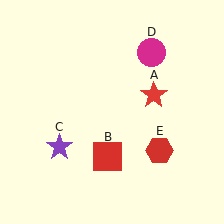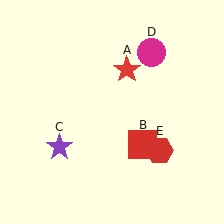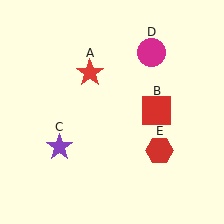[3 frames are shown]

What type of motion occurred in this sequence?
The red star (object A), red square (object B) rotated counterclockwise around the center of the scene.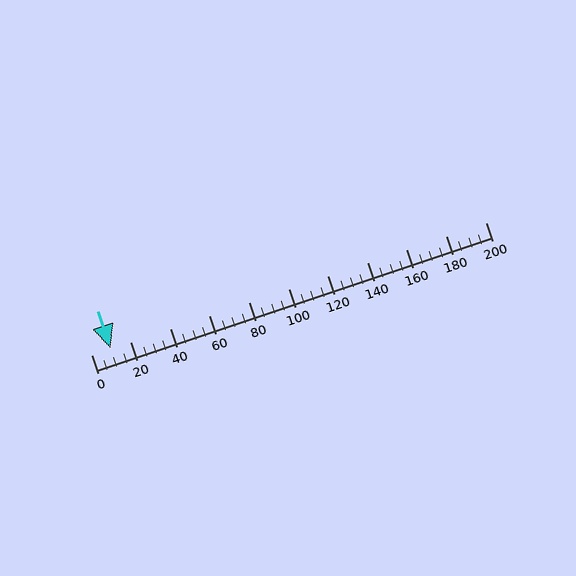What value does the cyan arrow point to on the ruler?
The cyan arrow points to approximately 10.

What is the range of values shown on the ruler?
The ruler shows values from 0 to 200.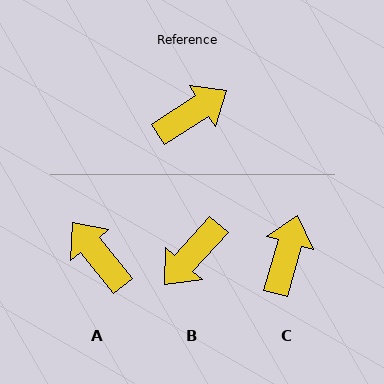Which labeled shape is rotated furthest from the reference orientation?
B, about 165 degrees away.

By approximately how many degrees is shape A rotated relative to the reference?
Approximately 96 degrees counter-clockwise.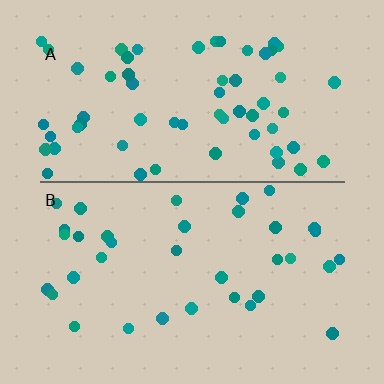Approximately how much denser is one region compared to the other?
Approximately 1.8× — region A over region B.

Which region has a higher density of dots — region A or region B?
A (the top).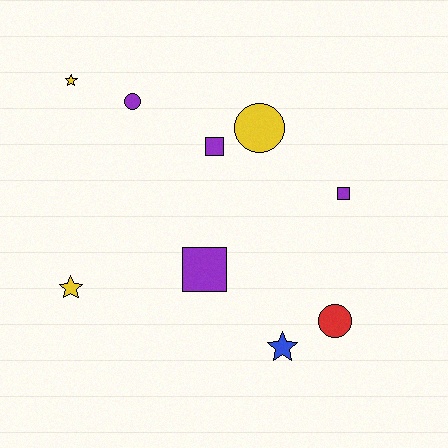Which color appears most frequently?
Purple, with 4 objects.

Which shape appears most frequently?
Square, with 3 objects.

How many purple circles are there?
There is 1 purple circle.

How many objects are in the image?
There are 9 objects.